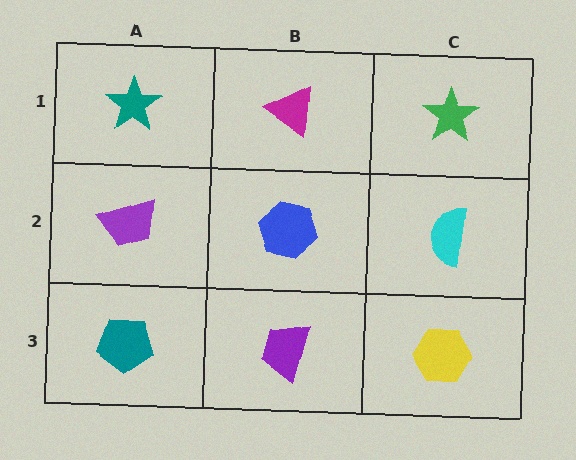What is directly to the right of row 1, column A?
A magenta triangle.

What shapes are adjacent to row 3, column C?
A cyan semicircle (row 2, column C), a purple trapezoid (row 3, column B).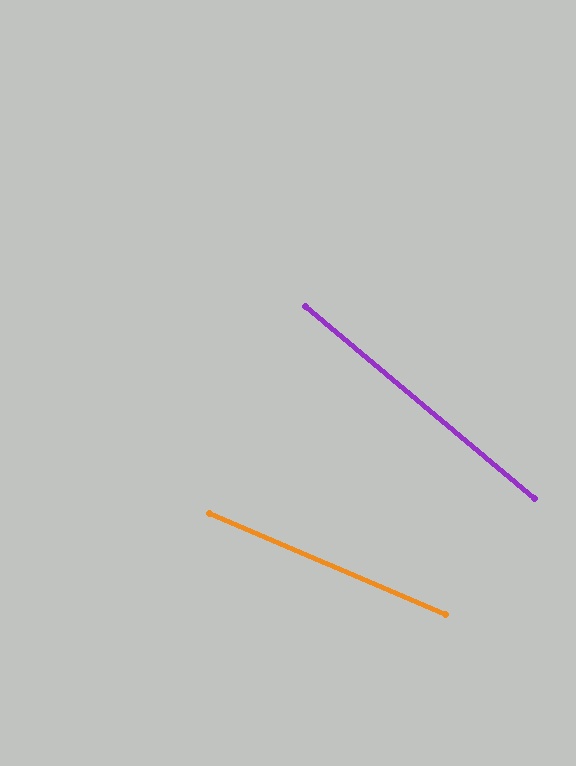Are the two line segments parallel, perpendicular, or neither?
Neither parallel nor perpendicular — they differ by about 17°.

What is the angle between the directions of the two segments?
Approximately 17 degrees.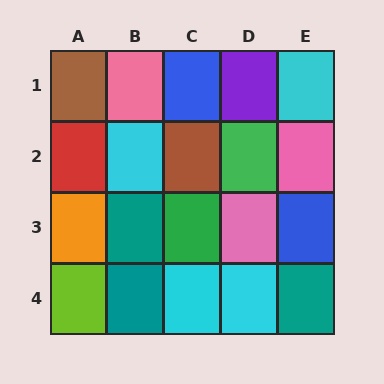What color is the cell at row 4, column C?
Cyan.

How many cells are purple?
1 cell is purple.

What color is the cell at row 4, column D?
Cyan.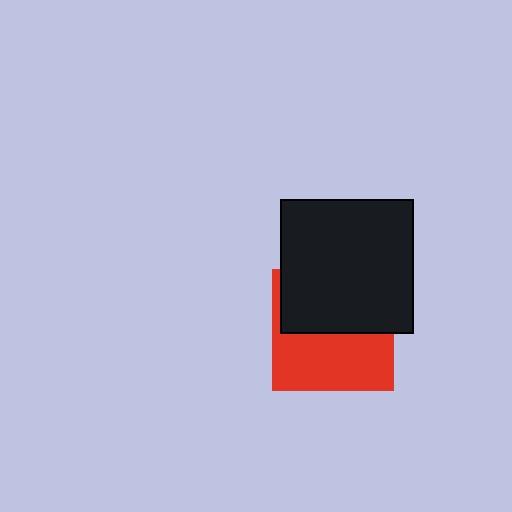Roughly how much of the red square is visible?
About half of it is visible (roughly 51%).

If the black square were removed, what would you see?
You would see the complete red square.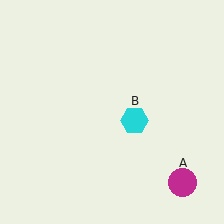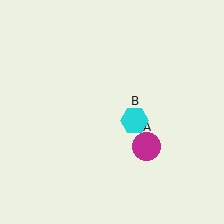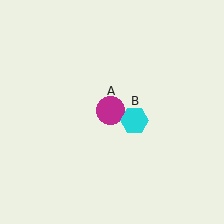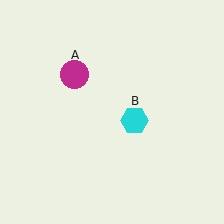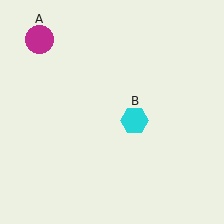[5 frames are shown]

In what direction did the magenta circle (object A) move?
The magenta circle (object A) moved up and to the left.